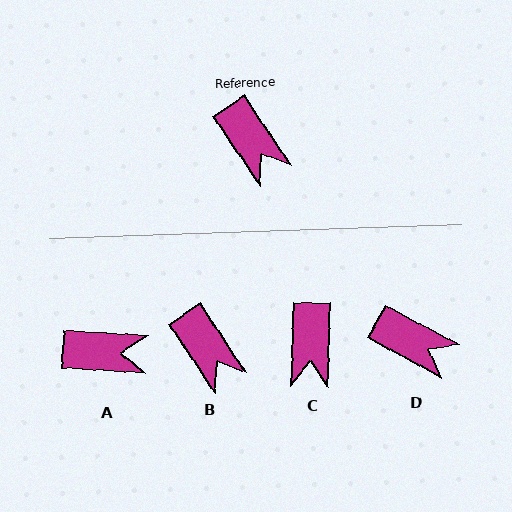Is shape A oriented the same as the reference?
No, it is off by about 52 degrees.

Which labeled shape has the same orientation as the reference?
B.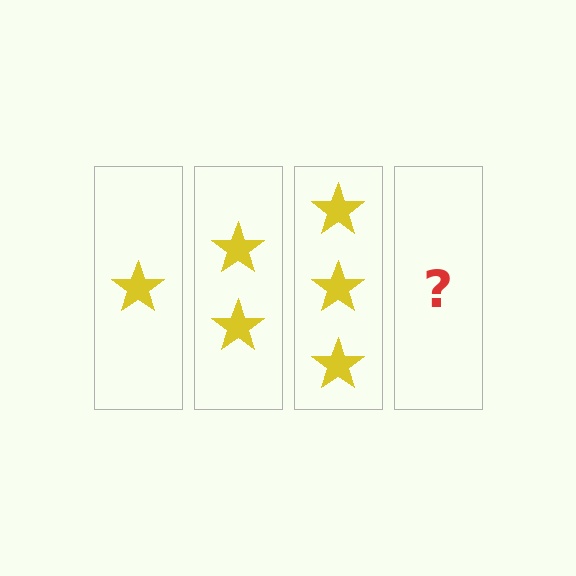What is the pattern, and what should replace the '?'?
The pattern is that each step adds one more star. The '?' should be 4 stars.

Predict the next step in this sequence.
The next step is 4 stars.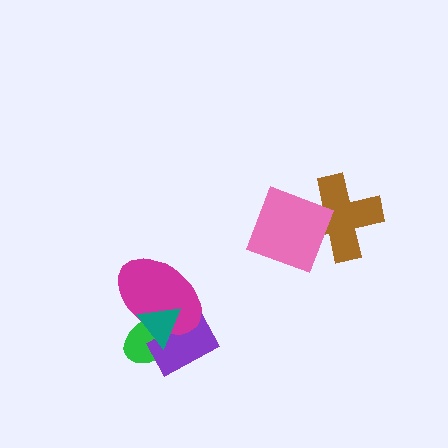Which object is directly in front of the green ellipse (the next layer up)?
The purple rectangle is directly in front of the green ellipse.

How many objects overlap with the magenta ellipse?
3 objects overlap with the magenta ellipse.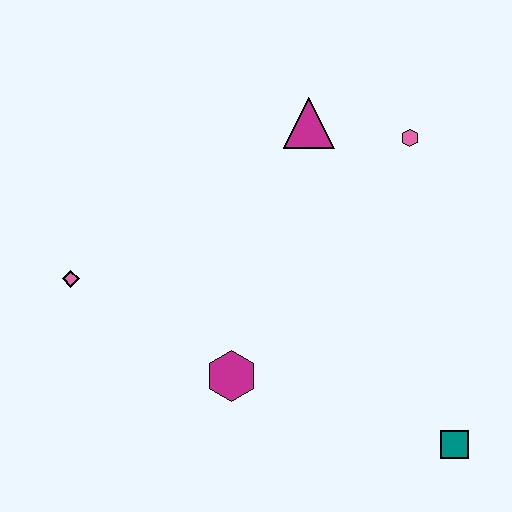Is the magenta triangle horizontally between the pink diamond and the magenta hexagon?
No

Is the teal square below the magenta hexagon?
Yes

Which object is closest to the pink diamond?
The magenta hexagon is closest to the pink diamond.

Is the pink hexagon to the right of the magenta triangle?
Yes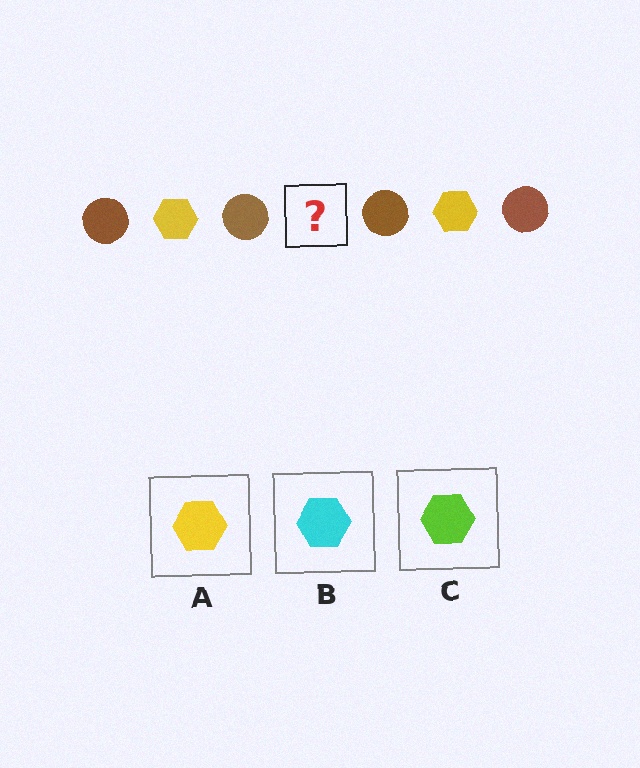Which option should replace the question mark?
Option A.